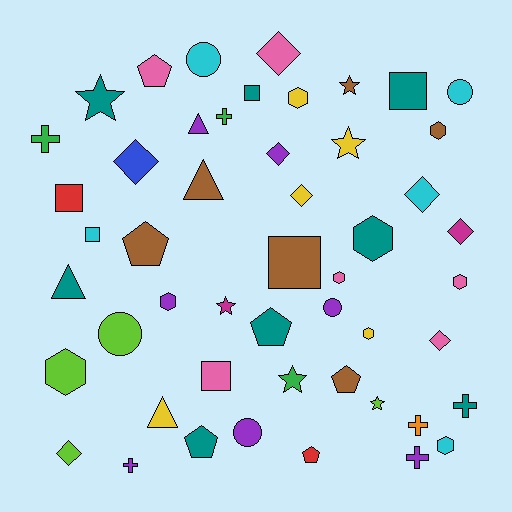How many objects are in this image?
There are 50 objects.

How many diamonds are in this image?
There are 8 diamonds.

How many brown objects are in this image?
There are 6 brown objects.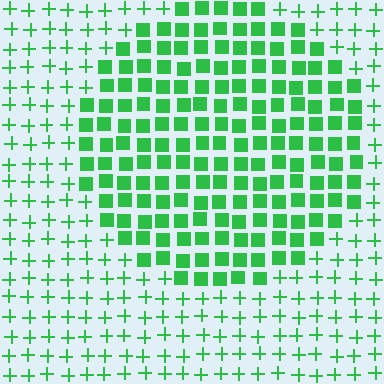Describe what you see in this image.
The image is filled with small green elements arranged in a uniform grid. A circle-shaped region contains squares, while the surrounding area contains plus signs. The boundary is defined purely by the change in element shape.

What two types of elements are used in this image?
The image uses squares inside the circle region and plus signs outside it.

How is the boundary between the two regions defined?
The boundary is defined by a change in element shape: squares inside vs. plus signs outside. All elements share the same color and spacing.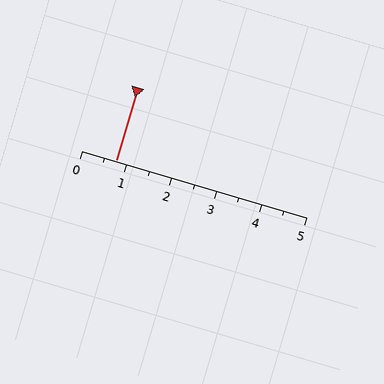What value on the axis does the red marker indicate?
The marker indicates approximately 0.8.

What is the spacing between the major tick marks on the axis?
The major ticks are spaced 1 apart.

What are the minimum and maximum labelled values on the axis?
The axis runs from 0 to 5.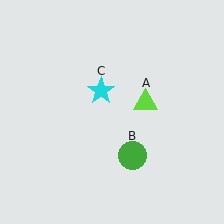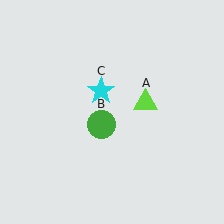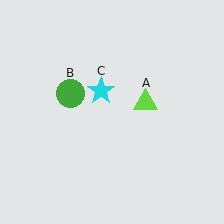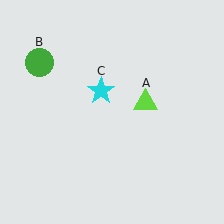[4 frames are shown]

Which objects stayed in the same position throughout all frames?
Lime triangle (object A) and cyan star (object C) remained stationary.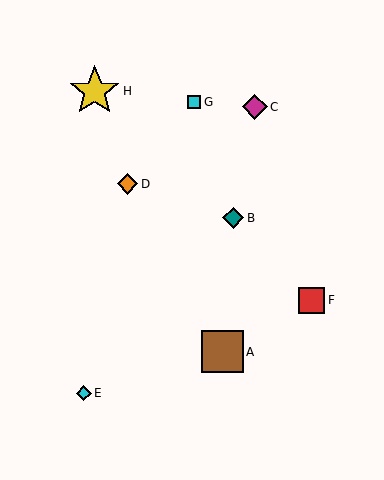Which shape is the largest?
The yellow star (labeled H) is the largest.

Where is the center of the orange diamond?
The center of the orange diamond is at (128, 184).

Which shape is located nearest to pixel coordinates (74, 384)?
The cyan diamond (labeled E) at (84, 393) is nearest to that location.